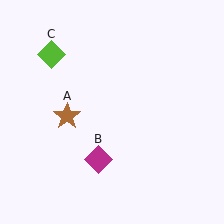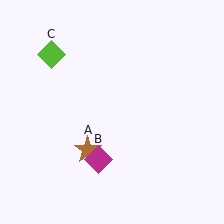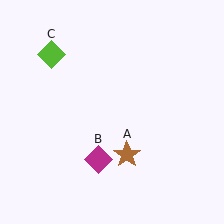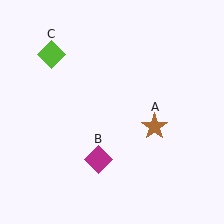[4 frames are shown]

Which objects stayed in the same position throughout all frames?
Magenta diamond (object B) and lime diamond (object C) remained stationary.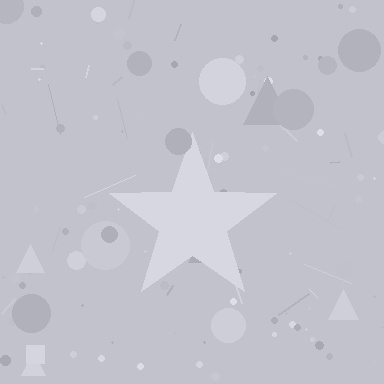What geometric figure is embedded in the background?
A star is embedded in the background.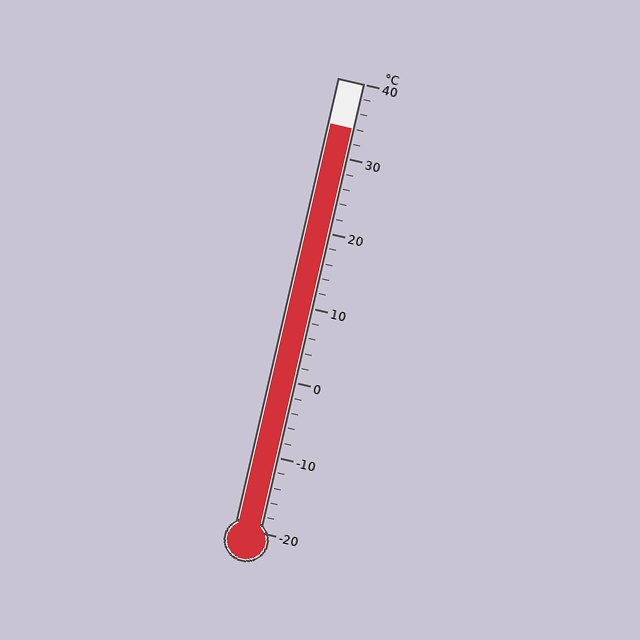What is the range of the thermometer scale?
The thermometer scale ranges from -20°C to 40°C.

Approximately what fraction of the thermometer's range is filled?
The thermometer is filled to approximately 90% of its range.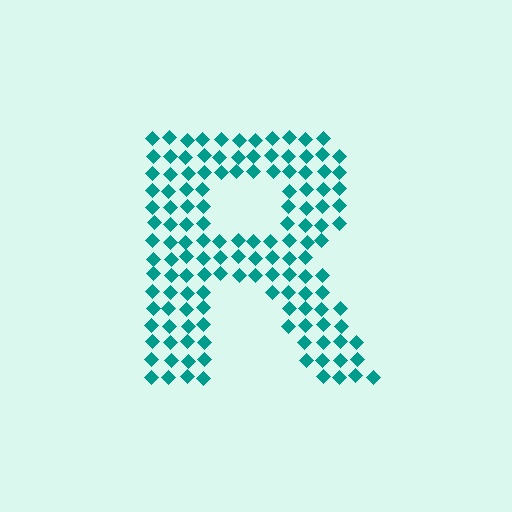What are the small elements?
The small elements are diamonds.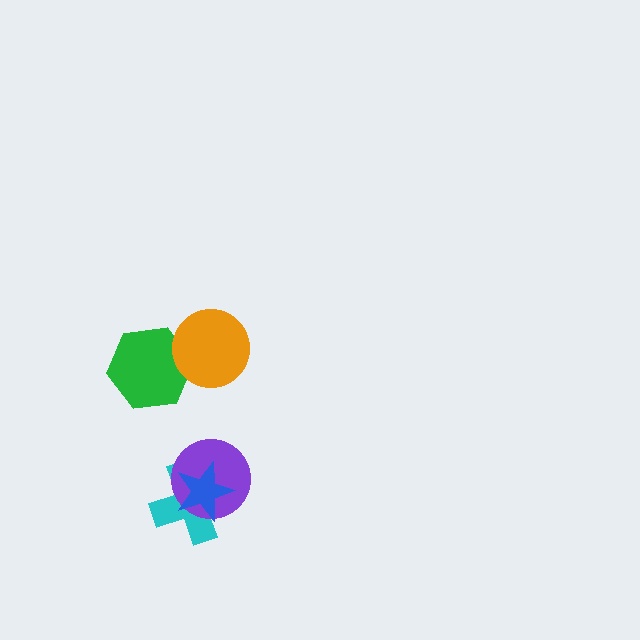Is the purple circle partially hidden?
Yes, it is partially covered by another shape.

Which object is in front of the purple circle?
The blue star is in front of the purple circle.